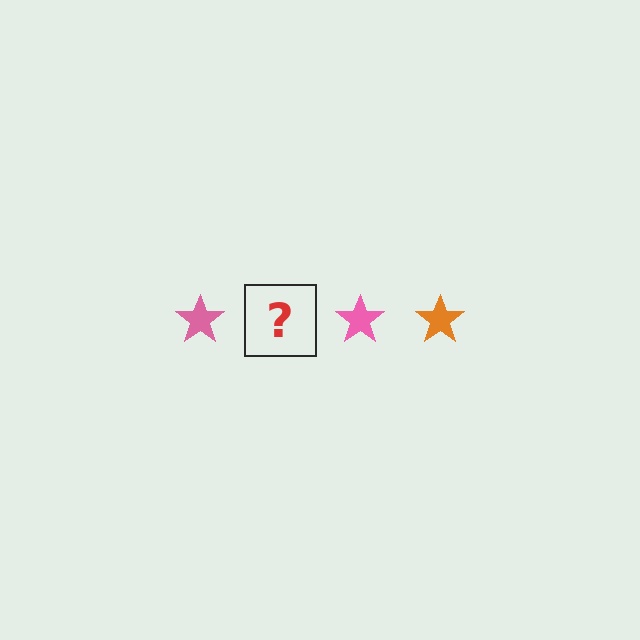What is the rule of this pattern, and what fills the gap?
The rule is that the pattern cycles through pink, orange stars. The gap should be filled with an orange star.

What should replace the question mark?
The question mark should be replaced with an orange star.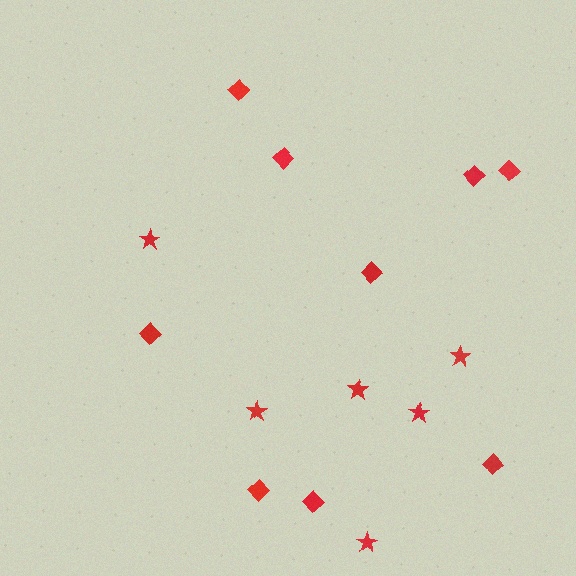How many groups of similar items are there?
There are 2 groups: one group of diamonds (9) and one group of stars (6).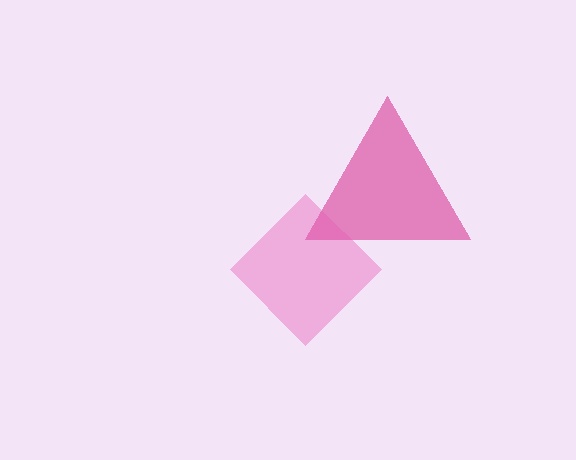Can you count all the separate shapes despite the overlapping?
Yes, there are 2 separate shapes.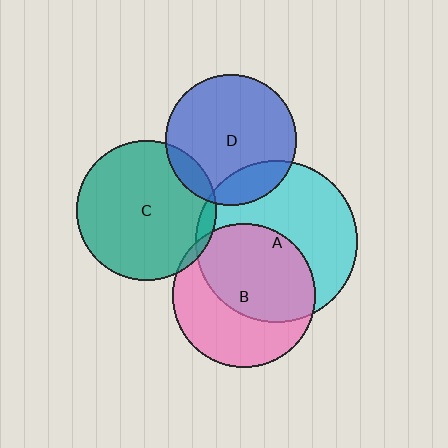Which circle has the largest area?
Circle A (cyan).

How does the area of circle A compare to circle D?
Approximately 1.5 times.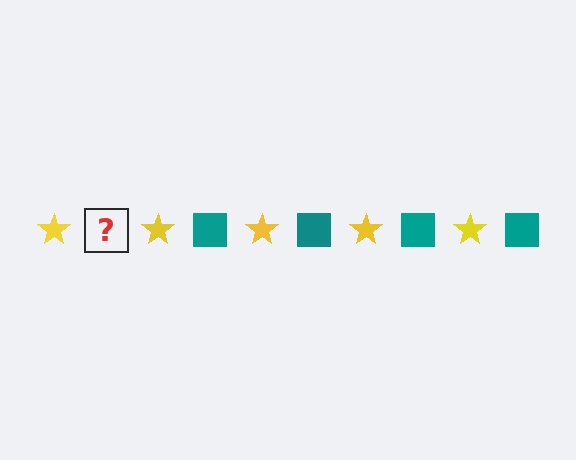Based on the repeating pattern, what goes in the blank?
The blank should be a teal square.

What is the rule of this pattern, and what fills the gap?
The rule is that the pattern alternates between yellow star and teal square. The gap should be filled with a teal square.